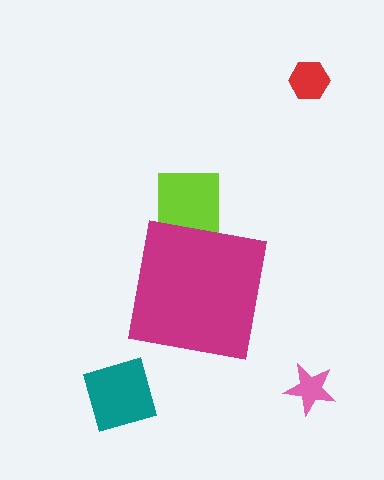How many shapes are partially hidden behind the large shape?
1 shape is partially hidden.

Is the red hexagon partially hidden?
No, the red hexagon is fully visible.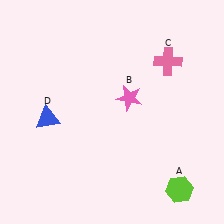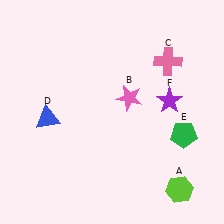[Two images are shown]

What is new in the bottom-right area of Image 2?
A green pentagon (E) was added in the bottom-right area of Image 2.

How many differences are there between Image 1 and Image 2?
There are 2 differences between the two images.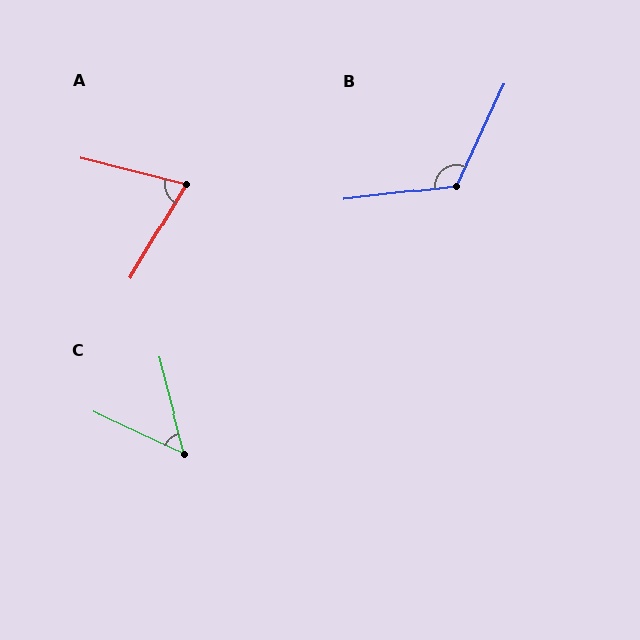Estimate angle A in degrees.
Approximately 73 degrees.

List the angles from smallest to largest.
C (50°), A (73°), B (122°).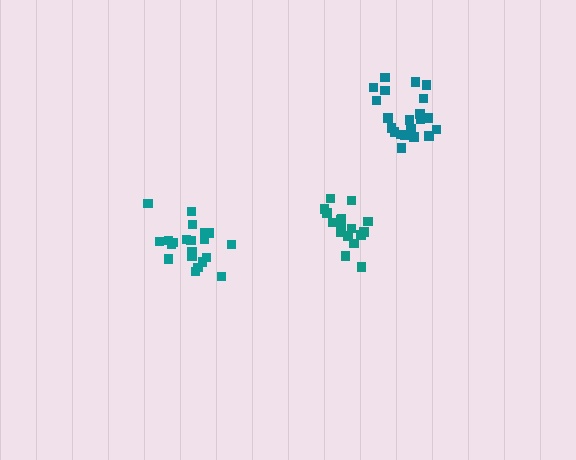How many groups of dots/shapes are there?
There are 3 groups.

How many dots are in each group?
Group 1: 21 dots, Group 2: 21 dots, Group 3: 17 dots (59 total).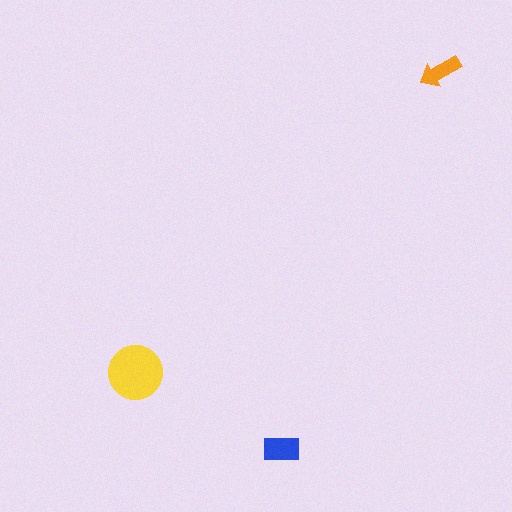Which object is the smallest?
The orange arrow.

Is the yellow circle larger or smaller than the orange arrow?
Larger.